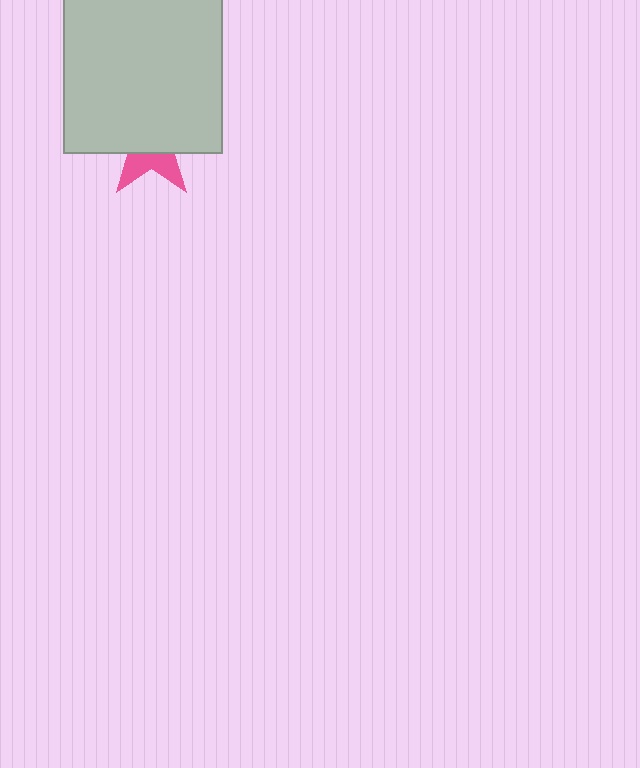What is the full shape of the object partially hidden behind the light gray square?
The partially hidden object is a pink star.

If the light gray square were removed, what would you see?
You would see the complete pink star.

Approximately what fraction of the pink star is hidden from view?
Roughly 65% of the pink star is hidden behind the light gray square.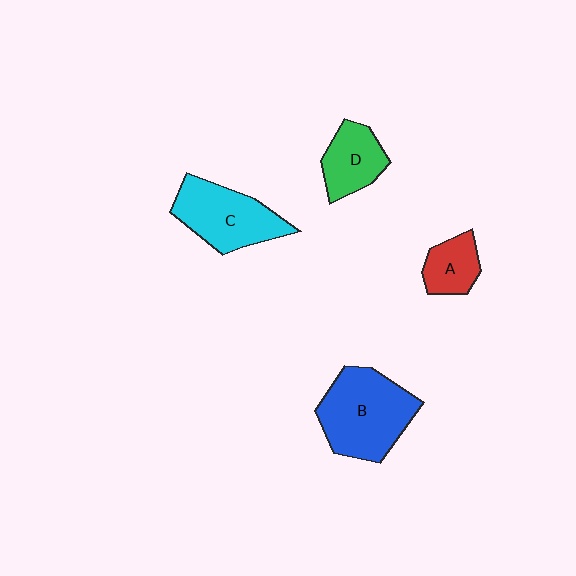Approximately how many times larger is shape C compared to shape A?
Approximately 2.0 times.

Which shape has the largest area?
Shape B (blue).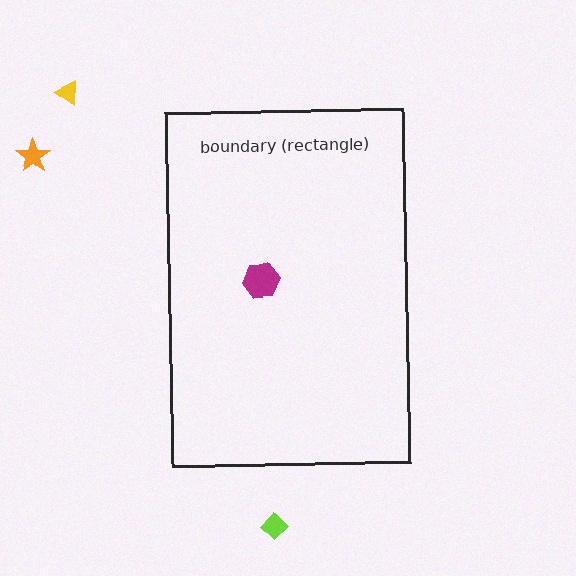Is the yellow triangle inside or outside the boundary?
Outside.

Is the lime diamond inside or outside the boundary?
Outside.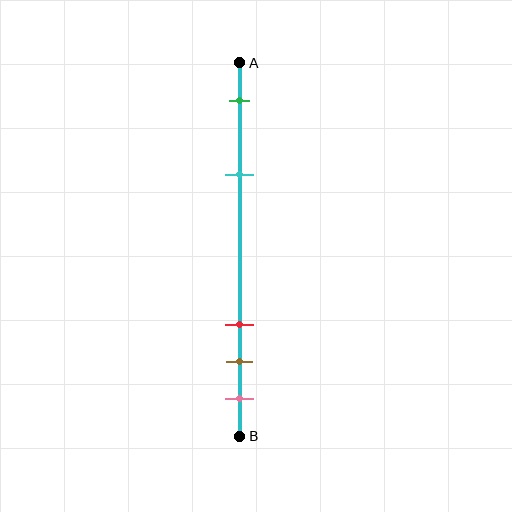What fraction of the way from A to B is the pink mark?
The pink mark is approximately 90% (0.9) of the way from A to B.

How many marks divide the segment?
There are 5 marks dividing the segment.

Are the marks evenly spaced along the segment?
No, the marks are not evenly spaced.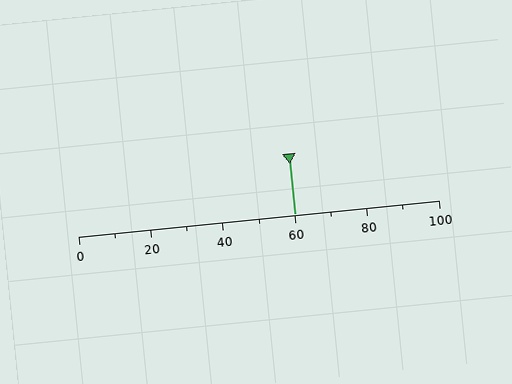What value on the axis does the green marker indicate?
The marker indicates approximately 60.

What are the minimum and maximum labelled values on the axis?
The axis runs from 0 to 100.